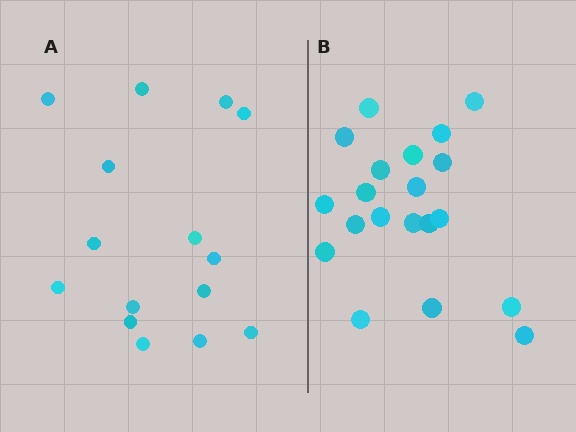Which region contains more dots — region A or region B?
Region B (the right region) has more dots.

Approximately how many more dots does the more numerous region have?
Region B has about 5 more dots than region A.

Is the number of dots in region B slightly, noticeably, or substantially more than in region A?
Region B has noticeably more, but not dramatically so. The ratio is roughly 1.3 to 1.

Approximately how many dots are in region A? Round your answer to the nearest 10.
About 20 dots. (The exact count is 15, which rounds to 20.)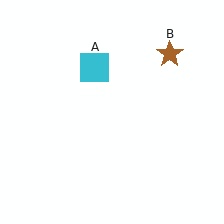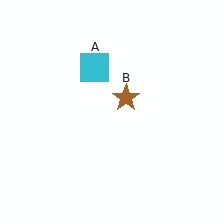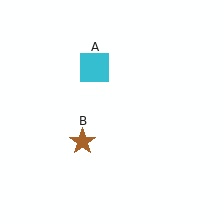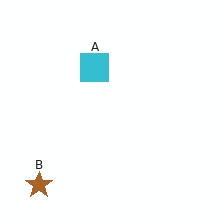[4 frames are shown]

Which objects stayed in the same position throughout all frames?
Cyan square (object A) remained stationary.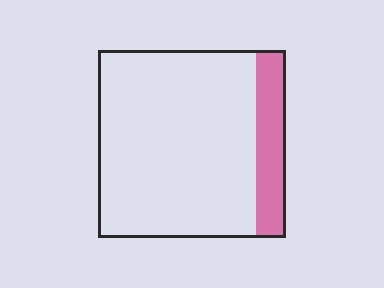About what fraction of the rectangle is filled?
About one sixth (1/6).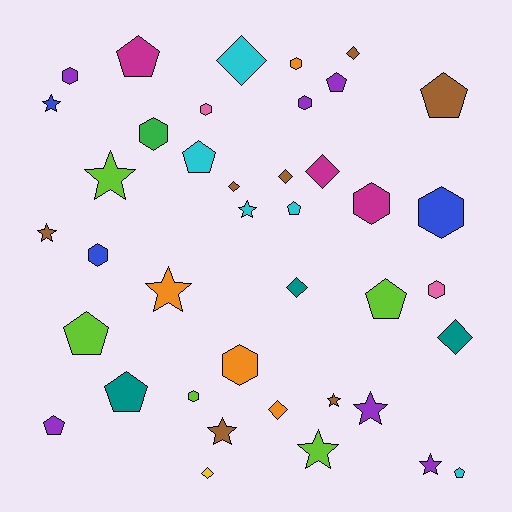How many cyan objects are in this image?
There are 5 cyan objects.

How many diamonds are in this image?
There are 9 diamonds.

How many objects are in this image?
There are 40 objects.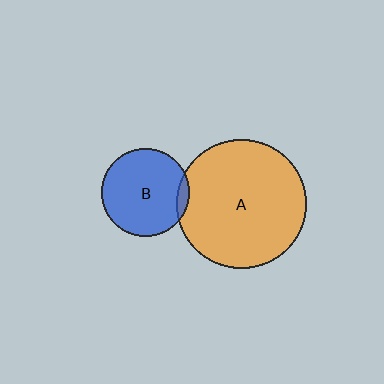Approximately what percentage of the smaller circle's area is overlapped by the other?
Approximately 5%.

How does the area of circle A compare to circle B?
Approximately 2.2 times.